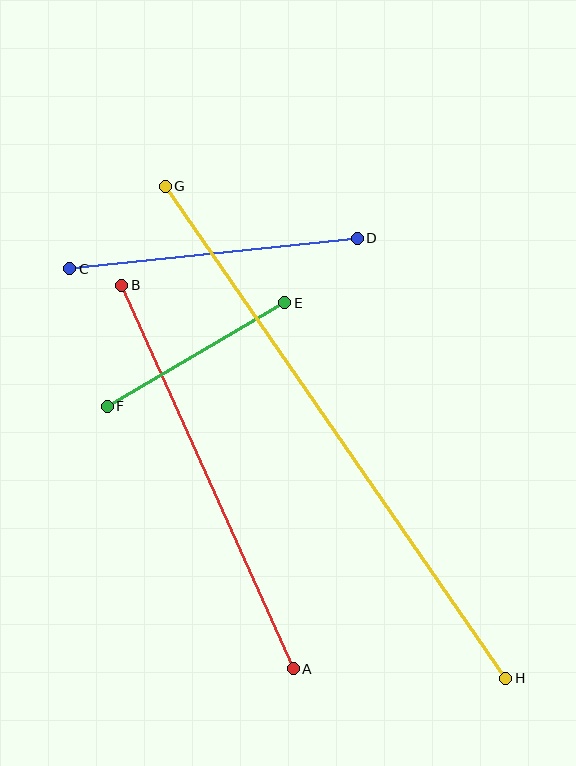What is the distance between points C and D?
The distance is approximately 289 pixels.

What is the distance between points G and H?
The distance is approximately 599 pixels.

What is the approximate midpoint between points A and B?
The midpoint is at approximately (208, 477) pixels.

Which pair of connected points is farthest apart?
Points G and H are farthest apart.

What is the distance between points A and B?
The distance is approximately 420 pixels.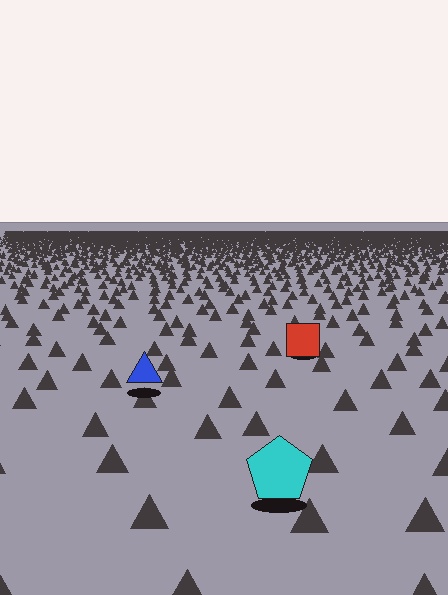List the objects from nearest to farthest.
From nearest to farthest: the cyan pentagon, the blue triangle, the red square.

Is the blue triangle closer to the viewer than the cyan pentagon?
No. The cyan pentagon is closer — you can tell from the texture gradient: the ground texture is coarser near it.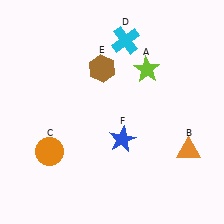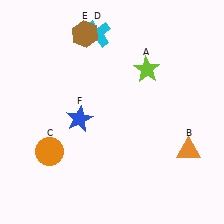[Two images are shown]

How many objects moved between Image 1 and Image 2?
3 objects moved between the two images.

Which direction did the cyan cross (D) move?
The cyan cross (D) moved left.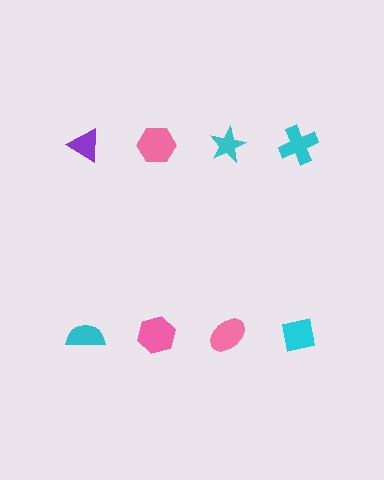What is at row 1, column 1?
A purple triangle.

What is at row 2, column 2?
A pink hexagon.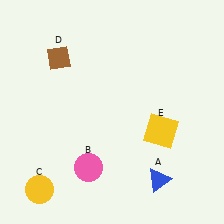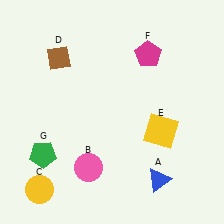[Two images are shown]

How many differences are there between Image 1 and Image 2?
There are 2 differences between the two images.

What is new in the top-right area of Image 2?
A magenta pentagon (F) was added in the top-right area of Image 2.